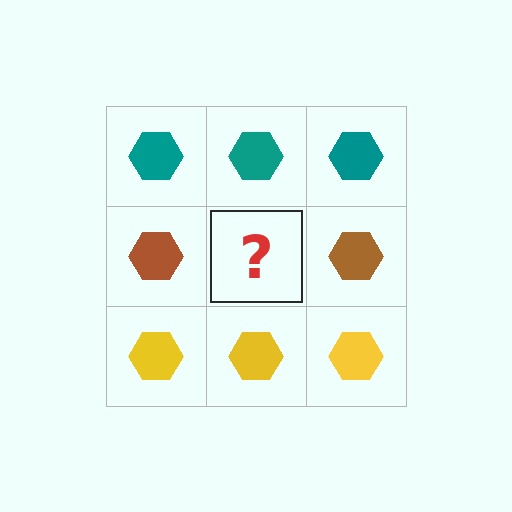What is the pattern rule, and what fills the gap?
The rule is that each row has a consistent color. The gap should be filled with a brown hexagon.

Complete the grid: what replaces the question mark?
The question mark should be replaced with a brown hexagon.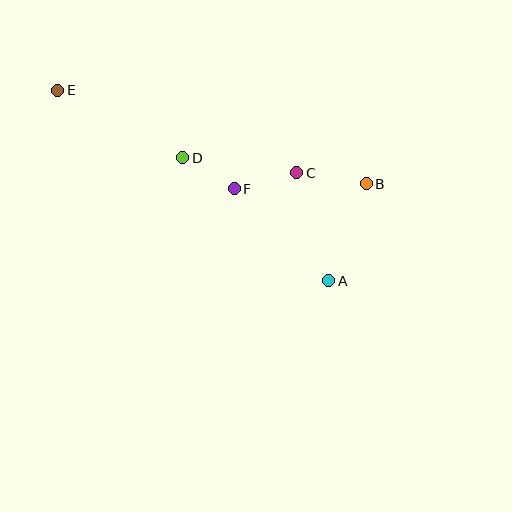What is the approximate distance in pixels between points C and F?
The distance between C and F is approximately 64 pixels.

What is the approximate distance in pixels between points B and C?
The distance between B and C is approximately 70 pixels.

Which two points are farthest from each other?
Points A and E are farthest from each other.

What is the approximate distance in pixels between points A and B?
The distance between A and B is approximately 104 pixels.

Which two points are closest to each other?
Points D and F are closest to each other.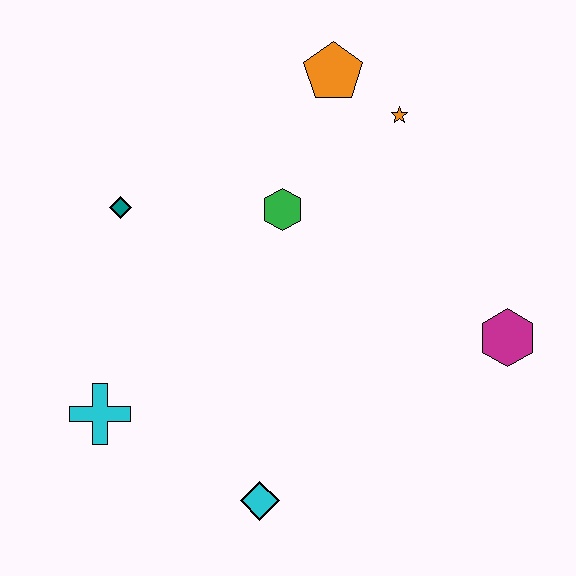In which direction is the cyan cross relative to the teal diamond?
The cyan cross is below the teal diamond.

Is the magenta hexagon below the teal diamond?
Yes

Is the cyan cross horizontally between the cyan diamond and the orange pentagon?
No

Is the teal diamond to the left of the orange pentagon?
Yes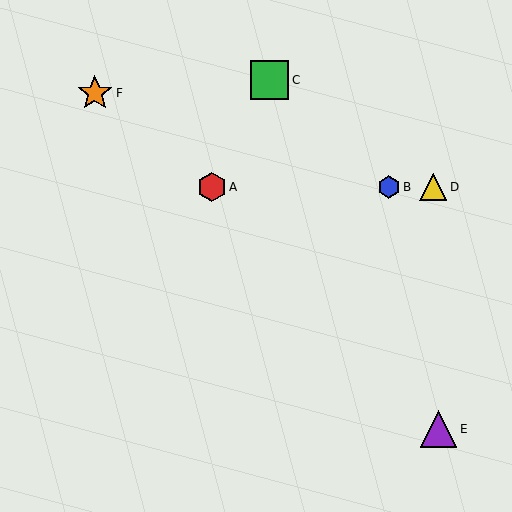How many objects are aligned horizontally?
3 objects (A, B, D) are aligned horizontally.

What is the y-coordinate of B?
Object B is at y≈187.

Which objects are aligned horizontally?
Objects A, B, D are aligned horizontally.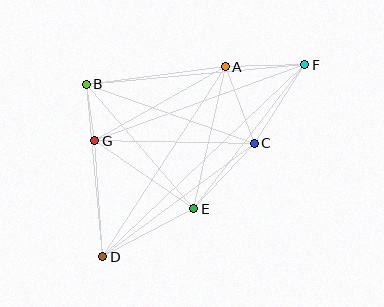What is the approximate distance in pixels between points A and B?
The distance between A and B is approximately 140 pixels.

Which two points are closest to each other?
Points B and G are closest to each other.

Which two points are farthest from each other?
Points D and F are farthest from each other.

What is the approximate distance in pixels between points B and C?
The distance between B and C is approximately 178 pixels.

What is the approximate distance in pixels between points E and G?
The distance between E and G is approximately 120 pixels.